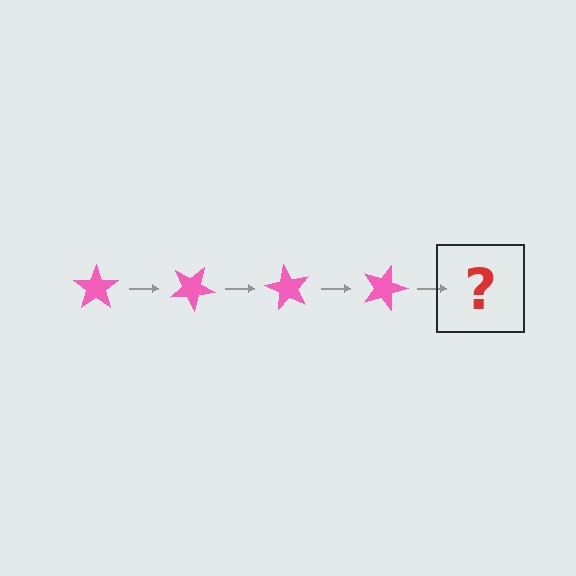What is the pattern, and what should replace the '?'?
The pattern is that the star rotates 30 degrees each step. The '?' should be a pink star rotated 120 degrees.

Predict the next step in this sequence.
The next step is a pink star rotated 120 degrees.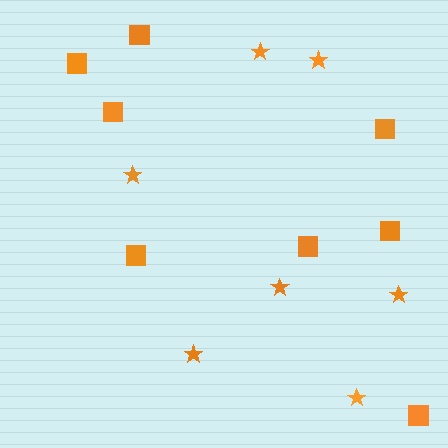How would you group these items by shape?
There are 2 groups: one group of stars (7) and one group of squares (8).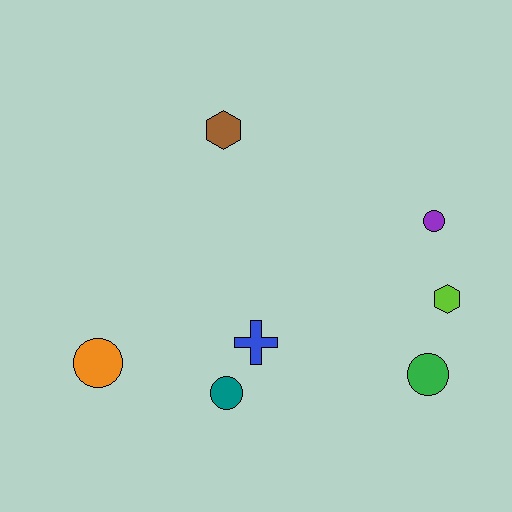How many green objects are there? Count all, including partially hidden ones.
There is 1 green object.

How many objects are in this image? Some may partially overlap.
There are 7 objects.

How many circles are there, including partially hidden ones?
There are 4 circles.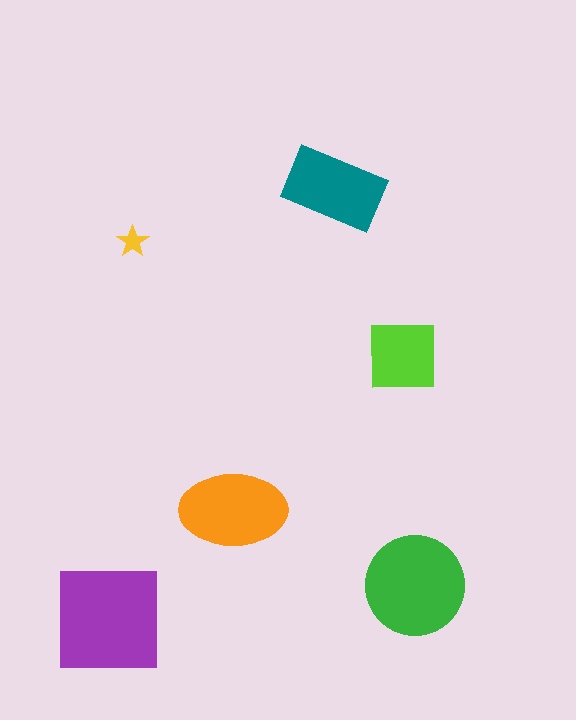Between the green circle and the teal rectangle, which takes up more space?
The green circle.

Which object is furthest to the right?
The green circle is rightmost.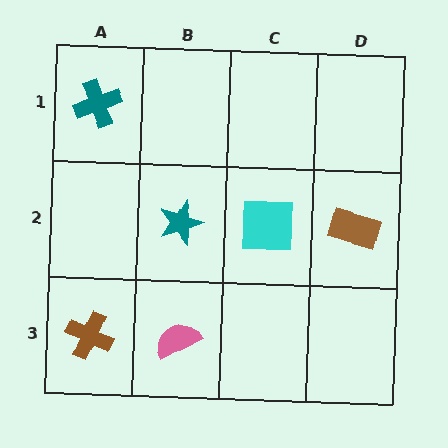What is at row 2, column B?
A teal star.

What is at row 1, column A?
A teal cross.